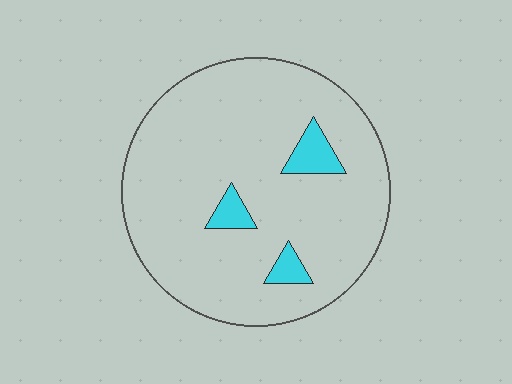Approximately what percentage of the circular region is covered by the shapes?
Approximately 10%.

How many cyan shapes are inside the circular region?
3.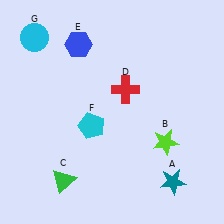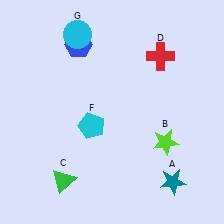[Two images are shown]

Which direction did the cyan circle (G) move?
The cyan circle (G) moved right.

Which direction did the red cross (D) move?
The red cross (D) moved right.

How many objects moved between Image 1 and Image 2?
2 objects moved between the two images.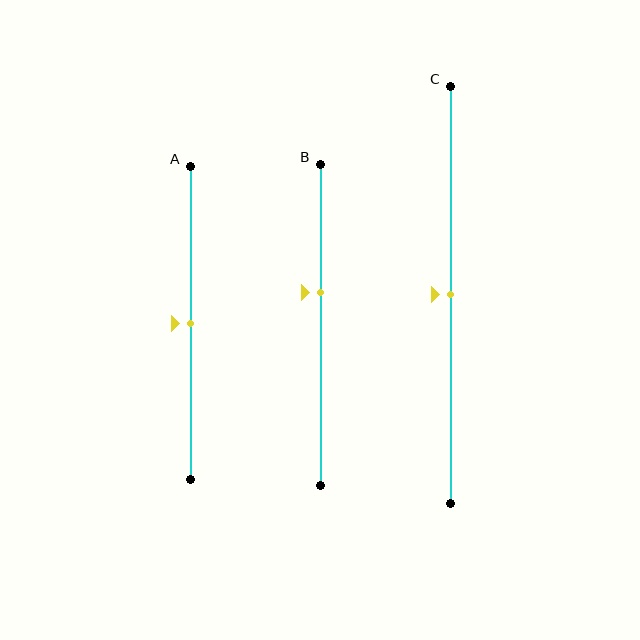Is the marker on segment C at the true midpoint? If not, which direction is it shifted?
Yes, the marker on segment C is at the true midpoint.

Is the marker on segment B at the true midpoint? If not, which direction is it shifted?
No, the marker on segment B is shifted upward by about 10% of the segment length.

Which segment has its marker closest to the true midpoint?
Segment A has its marker closest to the true midpoint.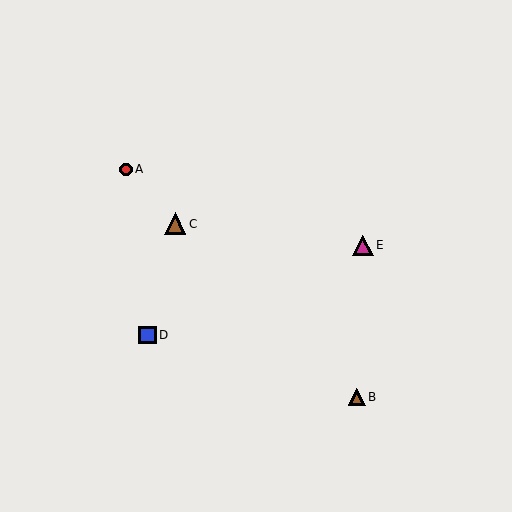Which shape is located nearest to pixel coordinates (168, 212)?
The brown triangle (labeled C) at (175, 224) is nearest to that location.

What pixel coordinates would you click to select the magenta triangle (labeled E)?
Click at (363, 245) to select the magenta triangle E.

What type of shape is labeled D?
Shape D is a blue square.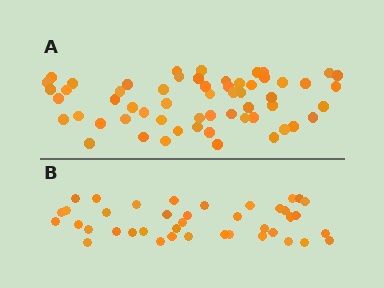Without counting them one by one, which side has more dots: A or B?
Region A (the top region) has more dots.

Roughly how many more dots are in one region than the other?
Region A has approximately 20 more dots than region B.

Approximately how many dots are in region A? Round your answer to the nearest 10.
About 60 dots. (The exact count is 58, which rounds to 60.)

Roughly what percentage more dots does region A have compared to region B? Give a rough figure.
About 45% more.